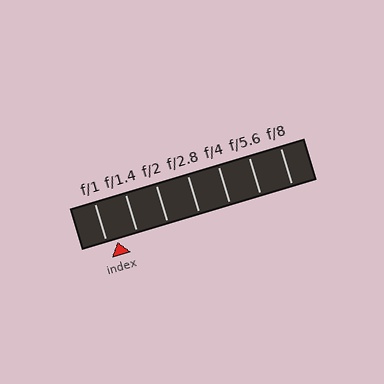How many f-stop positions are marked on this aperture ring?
There are 7 f-stop positions marked.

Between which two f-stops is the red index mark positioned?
The index mark is between f/1 and f/1.4.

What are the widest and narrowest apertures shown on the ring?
The widest aperture shown is f/1 and the narrowest is f/8.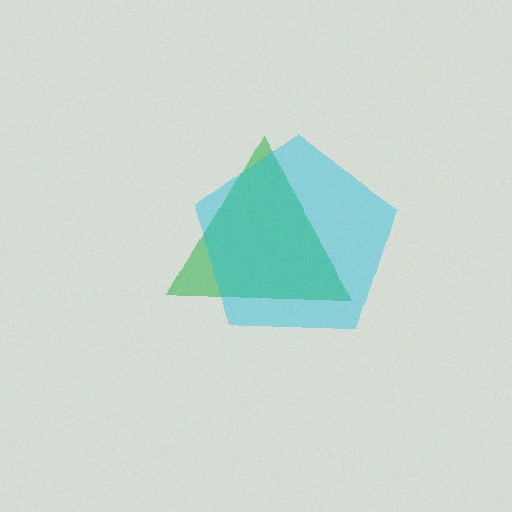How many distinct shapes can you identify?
There are 2 distinct shapes: a green triangle, a cyan pentagon.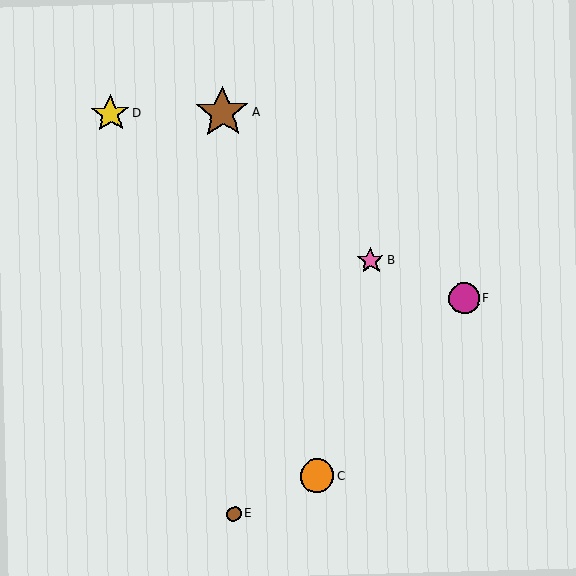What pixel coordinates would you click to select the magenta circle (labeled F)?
Click at (464, 299) to select the magenta circle F.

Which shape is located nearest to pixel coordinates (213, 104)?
The brown star (labeled A) at (222, 112) is nearest to that location.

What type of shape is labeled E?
Shape E is a brown circle.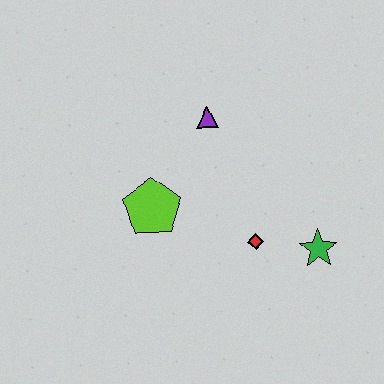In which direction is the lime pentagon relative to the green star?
The lime pentagon is to the left of the green star.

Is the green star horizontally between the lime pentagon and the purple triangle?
No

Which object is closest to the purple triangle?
The lime pentagon is closest to the purple triangle.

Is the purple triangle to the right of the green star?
No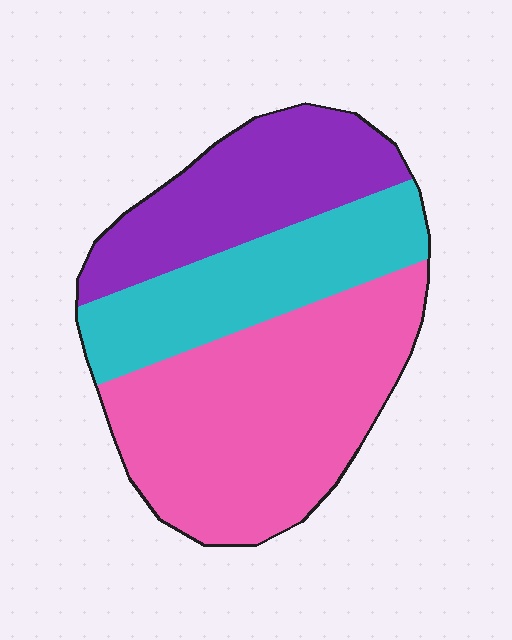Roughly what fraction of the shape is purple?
Purple covers about 25% of the shape.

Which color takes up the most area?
Pink, at roughly 50%.